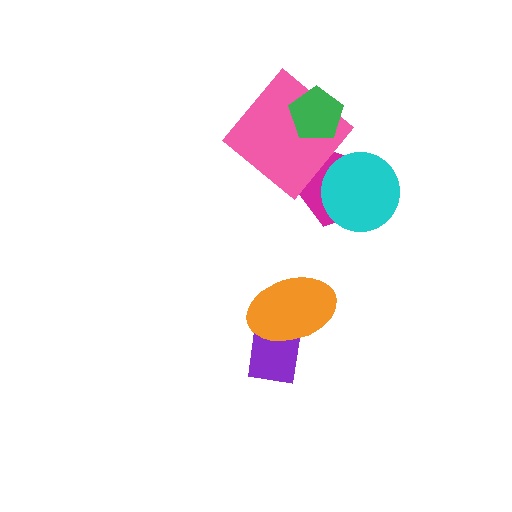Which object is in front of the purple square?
The orange ellipse is in front of the purple square.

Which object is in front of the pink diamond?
The green pentagon is in front of the pink diamond.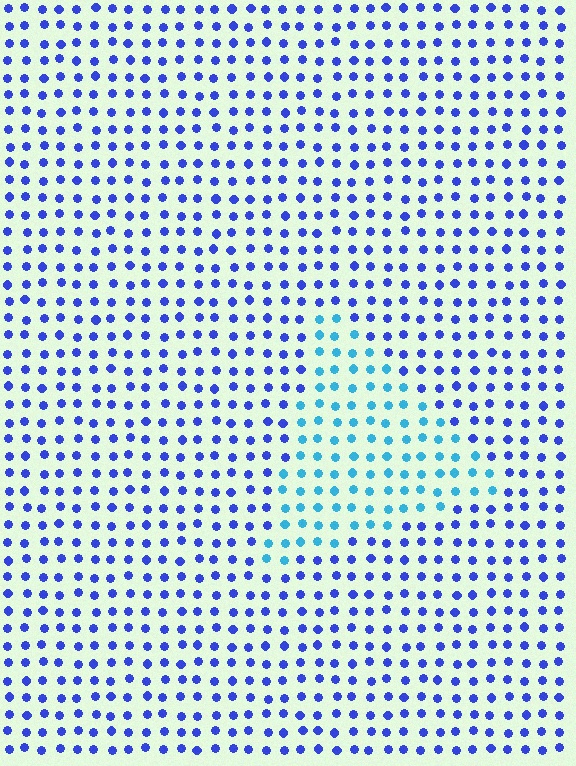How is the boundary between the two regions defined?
The boundary is defined purely by a slight shift in hue (about 40 degrees). Spacing, size, and orientation are identical on both sides.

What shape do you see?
I see a triangle.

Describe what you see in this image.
The image is filled with small blue elements in a uniform arrangement. A triangle-shaped region is visible where the elements are tinted to a slightly different hue, forming a subtle color boundary.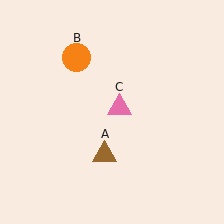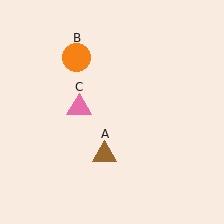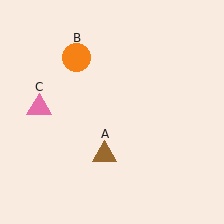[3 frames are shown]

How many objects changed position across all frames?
1 object changed position: pink triangle (object C).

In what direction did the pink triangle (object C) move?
The pink triangle (object C) moved left.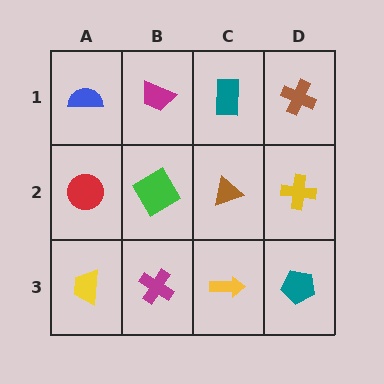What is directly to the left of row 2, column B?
A red circle.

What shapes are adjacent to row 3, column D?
A yellow cross (row 2, column D), a yellow arrow (row 3, column C).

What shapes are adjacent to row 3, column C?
A brown triangle (row 2, column C), a magenta cross (row 3, column B), a teal pentagon (row 3, column D).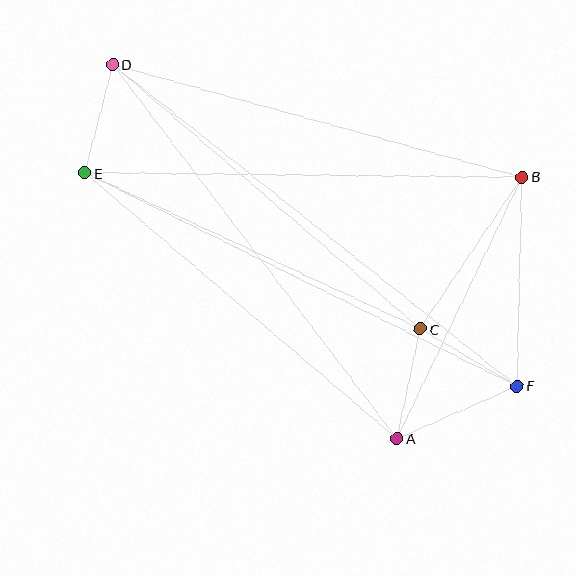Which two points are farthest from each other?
Points D and F are farthest from each other.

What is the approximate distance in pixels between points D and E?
The distance between D and E is approximately 112 pixels.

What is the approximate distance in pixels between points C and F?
The distance between C and F is approximately 113 pixels.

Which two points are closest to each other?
Points A and C are closest to each other.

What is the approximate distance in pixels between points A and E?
The distance between A and E is approximately 410 pixels.